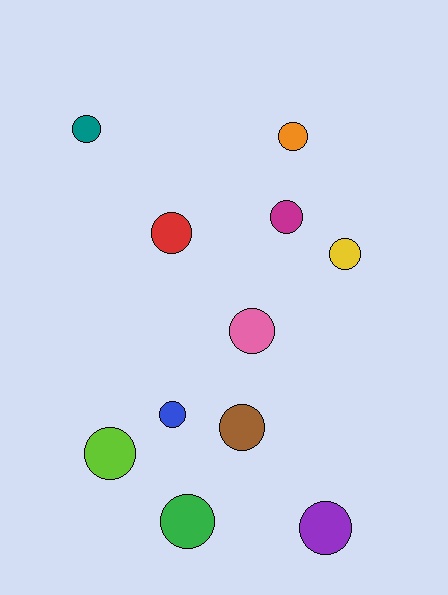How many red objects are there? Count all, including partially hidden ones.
There is 1 red object.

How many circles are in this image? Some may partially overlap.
There are 11 circles.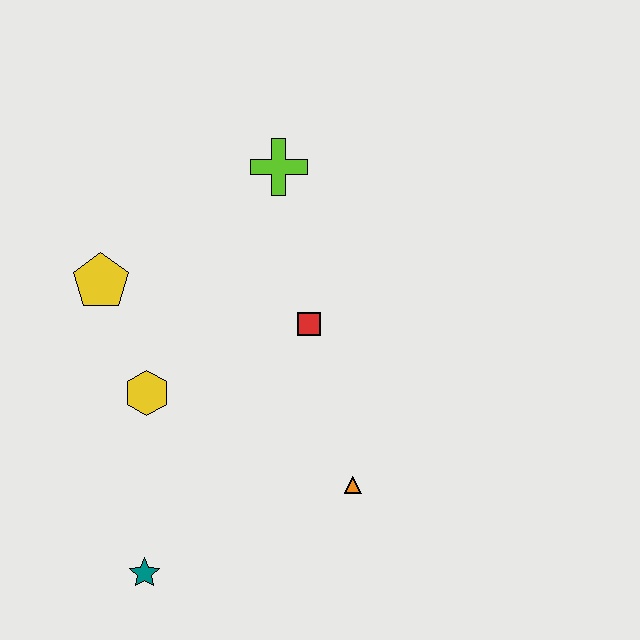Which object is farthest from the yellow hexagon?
The lime cross is farthest from the yellow hexagon.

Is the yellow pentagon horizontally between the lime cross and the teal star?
No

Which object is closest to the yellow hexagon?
The yellow pentagon is closest to the yellow hexagon.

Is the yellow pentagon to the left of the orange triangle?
Yes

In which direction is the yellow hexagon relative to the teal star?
The yellow hexagon is above the teal star.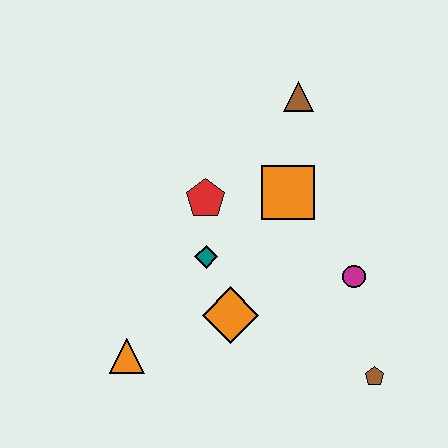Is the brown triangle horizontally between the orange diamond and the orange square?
No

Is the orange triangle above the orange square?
No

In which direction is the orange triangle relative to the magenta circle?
The orange triangle is to the left of the magenta circle.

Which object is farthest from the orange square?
The orange triangle is farthest from the orange square.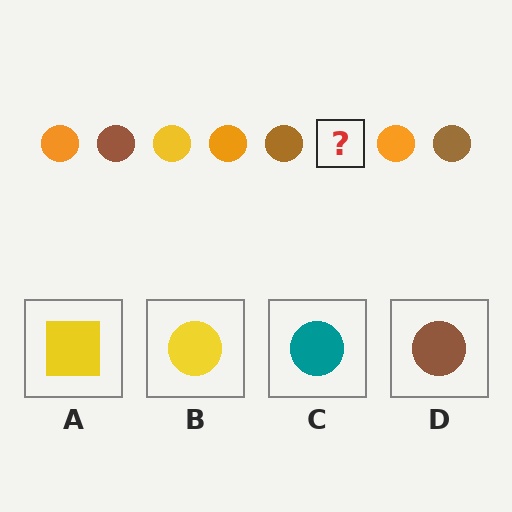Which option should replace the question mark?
Option B.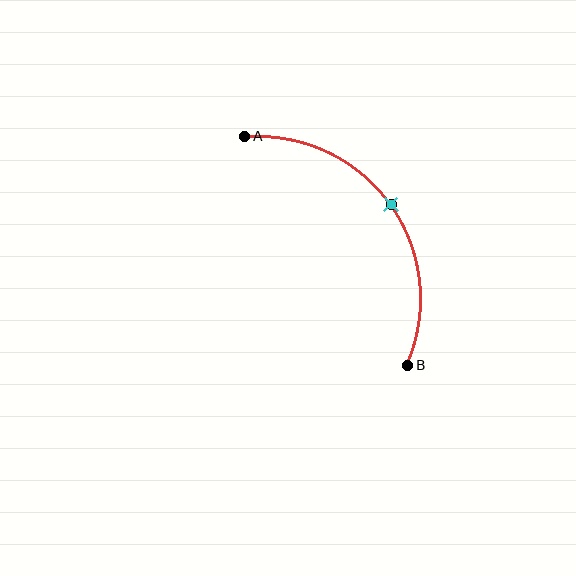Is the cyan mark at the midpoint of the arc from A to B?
Yes. The cyan mark lies on the arc at equal arc-length from both A and B — it is the arc midpoint.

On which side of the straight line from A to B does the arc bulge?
The arc bulges above and to the right of the straight line connecting A and B.